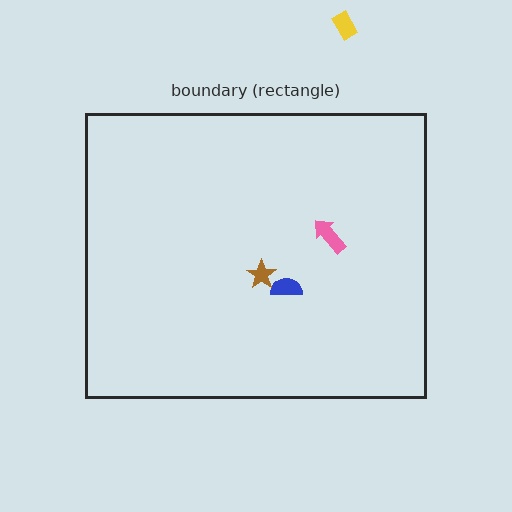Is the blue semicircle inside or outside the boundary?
Inside.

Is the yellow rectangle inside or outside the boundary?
Outside.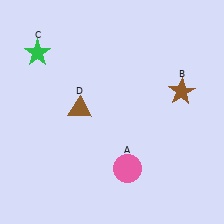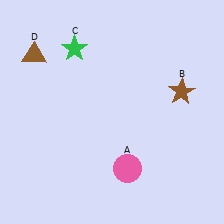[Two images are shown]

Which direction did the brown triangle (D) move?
The brown triangle (D) moved up.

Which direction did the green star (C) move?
The green star (C) moved right.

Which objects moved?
The objects that moved are: the green star (C), the brown triangle (D).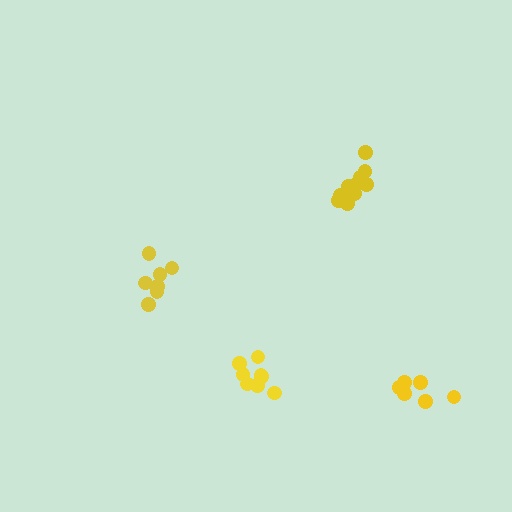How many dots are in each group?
Group 1: 8 dots, Group 2: 6 dots, Group 3: 11 dots, Group 4: 7 dots (32 total).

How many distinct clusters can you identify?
There are 4 distinct clusters.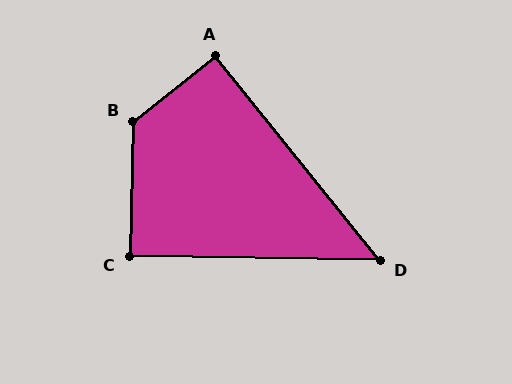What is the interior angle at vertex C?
Approximately 90 degrees (approximately right).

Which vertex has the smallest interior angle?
D, at approximately 50 degrees.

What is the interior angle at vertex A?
Approximately 90 degrees (approximately right).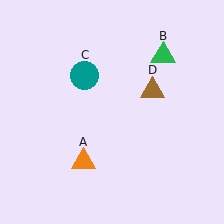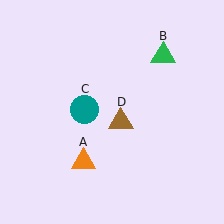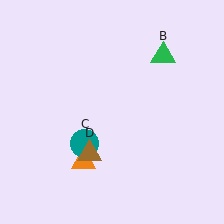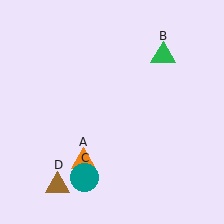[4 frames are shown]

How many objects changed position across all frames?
2 objects changed position: teal circle (object C), brown triangle (object D).